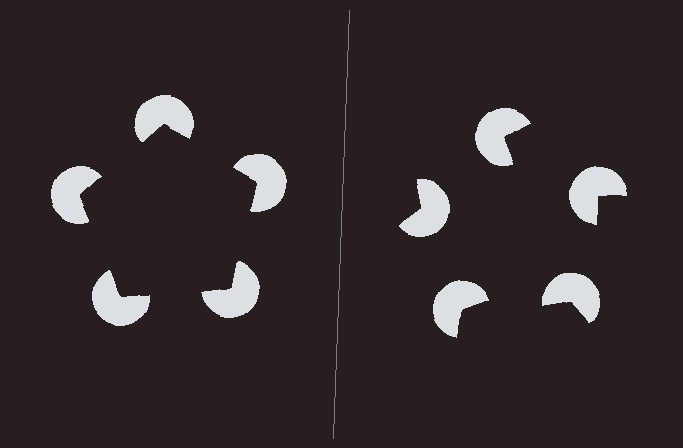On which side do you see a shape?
An illusory pentagon appears on the left side. On the right side the wedge cuts are rotated, so no coherent shape forms.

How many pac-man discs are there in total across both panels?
10 — 5 on each side.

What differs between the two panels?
The pac-man discs are positioned identically on both sides; only the wedge orientations differ. On the left they align to a pentagon; on the right they are misaligned.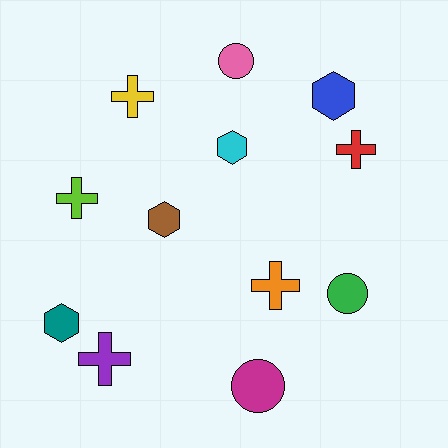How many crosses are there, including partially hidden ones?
There are 5 crosses.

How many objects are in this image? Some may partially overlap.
There are 12 objects.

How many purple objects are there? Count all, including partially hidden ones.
There is 1 purple object.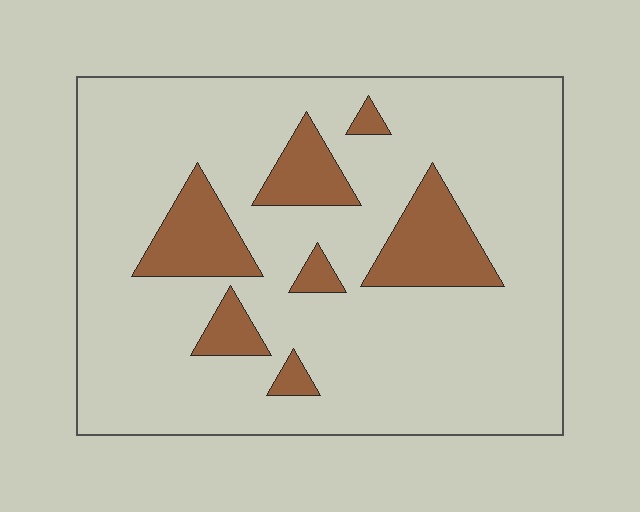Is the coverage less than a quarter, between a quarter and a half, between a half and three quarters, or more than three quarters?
Less than a quarter.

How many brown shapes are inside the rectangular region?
7.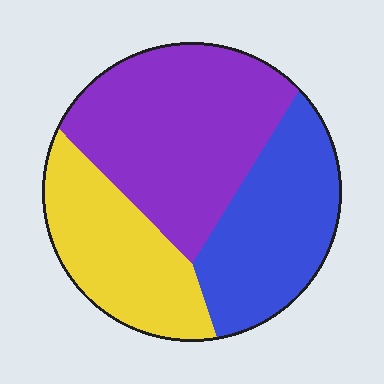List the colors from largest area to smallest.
From largest to smallest: purple, blue, yellow.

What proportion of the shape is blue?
Blue takes up about one third (1/3) of the shape.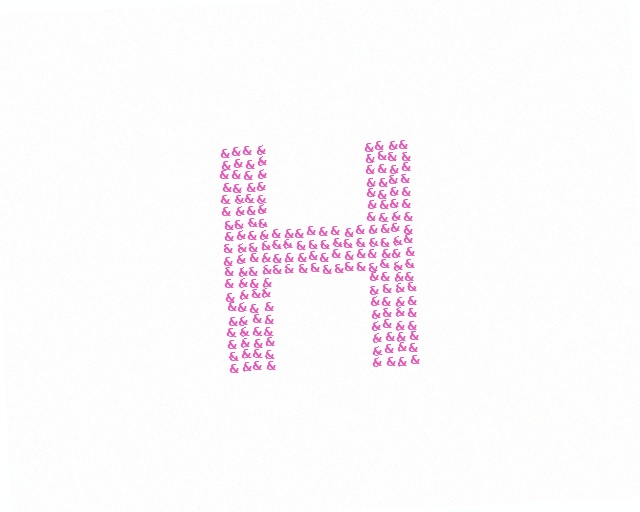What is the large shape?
The large shape is the letter H.